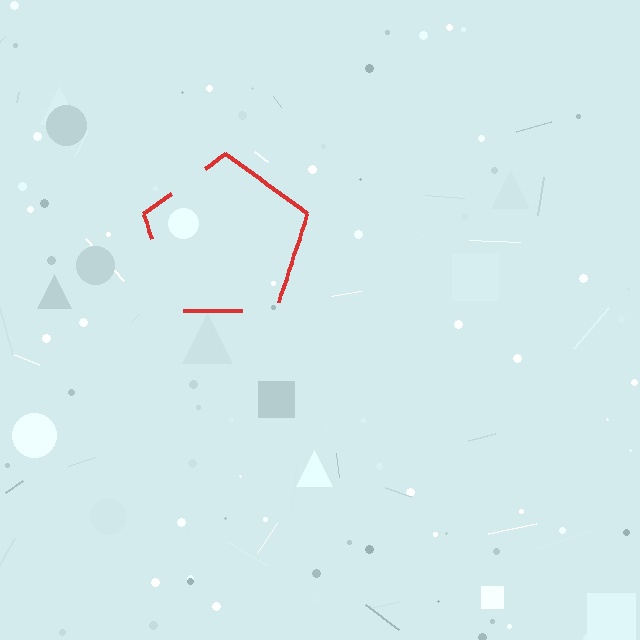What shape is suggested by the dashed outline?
The dashed outline suggests a pentagon.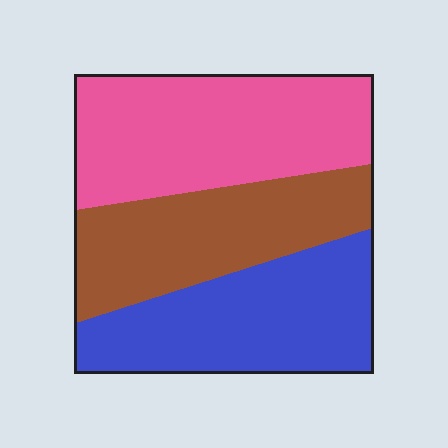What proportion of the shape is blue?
Blue takes up about one third (1/3) of the shape.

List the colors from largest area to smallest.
From largest to smallest: pink, blue, brown.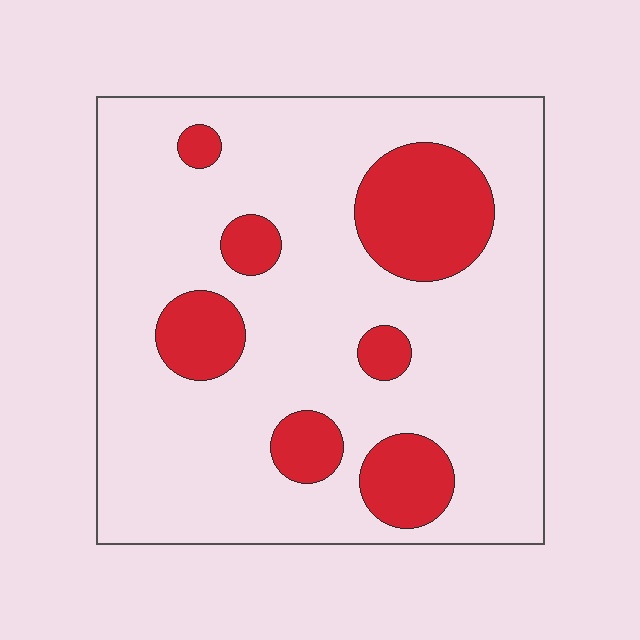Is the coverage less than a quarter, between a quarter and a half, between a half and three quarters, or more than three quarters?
Less than a quarter.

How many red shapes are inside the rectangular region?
7.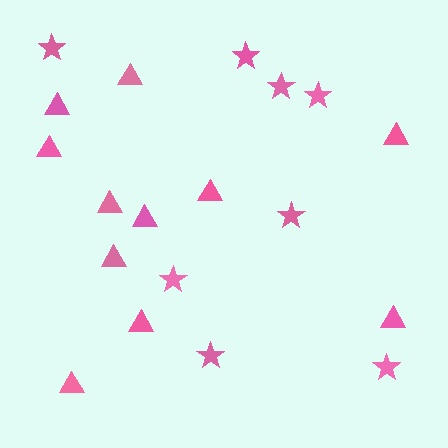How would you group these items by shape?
There are 2 groups: one group of triangles (11) and one group of stars (8).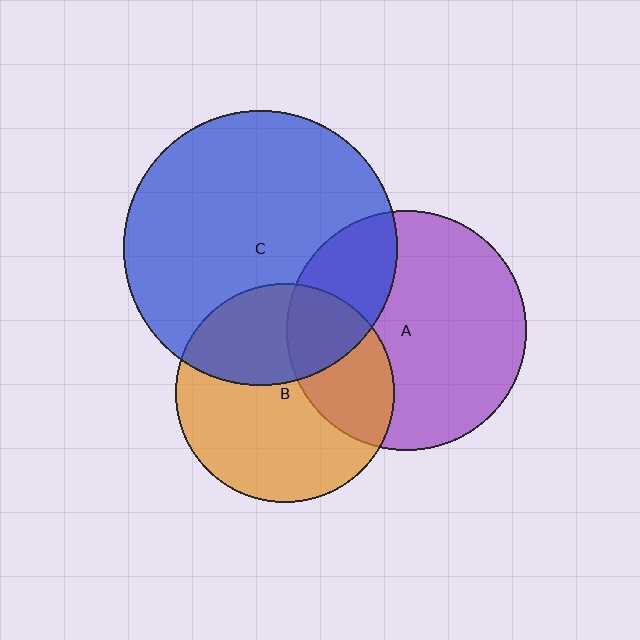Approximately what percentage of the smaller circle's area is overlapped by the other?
Approximately 30%.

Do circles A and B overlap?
Yes.